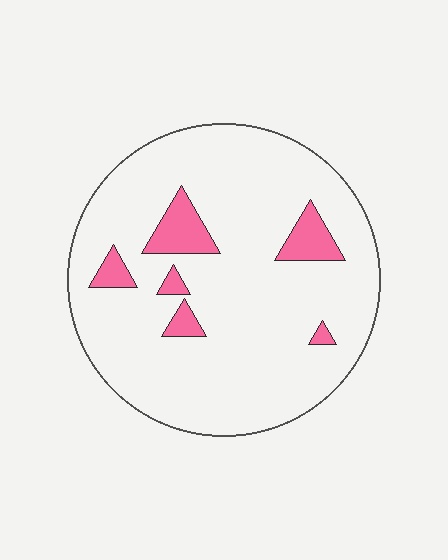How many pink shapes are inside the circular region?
6.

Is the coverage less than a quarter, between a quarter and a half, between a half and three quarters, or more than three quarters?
Less than a quarter.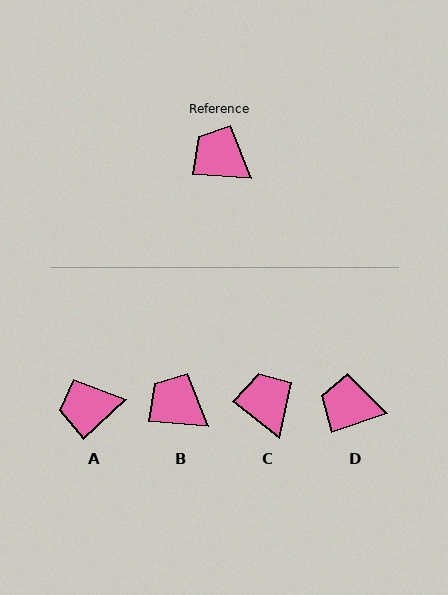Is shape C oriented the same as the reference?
No, it is off by about 34 degrees.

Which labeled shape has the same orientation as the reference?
B.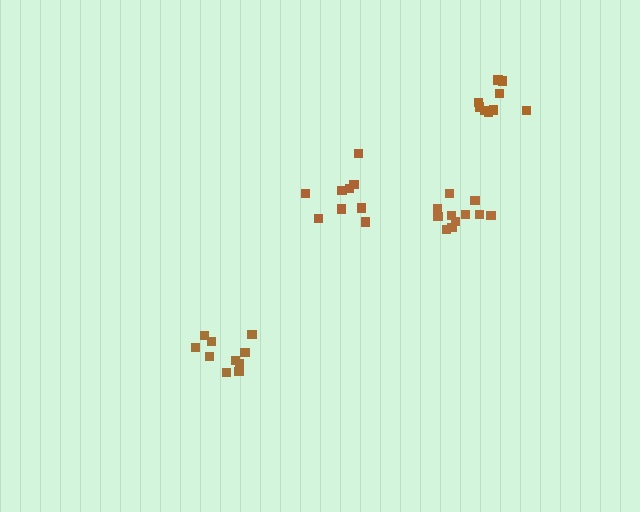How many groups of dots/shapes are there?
There are 4 groups.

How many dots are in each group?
Group 1: 10 dots, Group 2: 9 dots, Group 3: 11 dots, Group 4: 9 dots (39 total).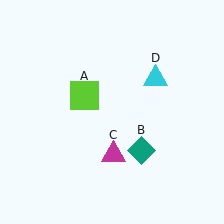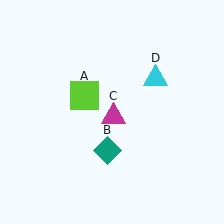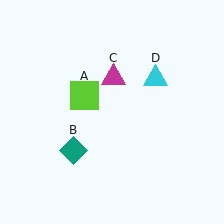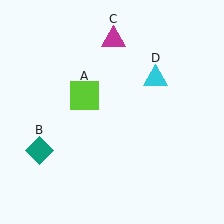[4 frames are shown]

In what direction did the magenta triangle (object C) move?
The magenta triangle (object C) moved up.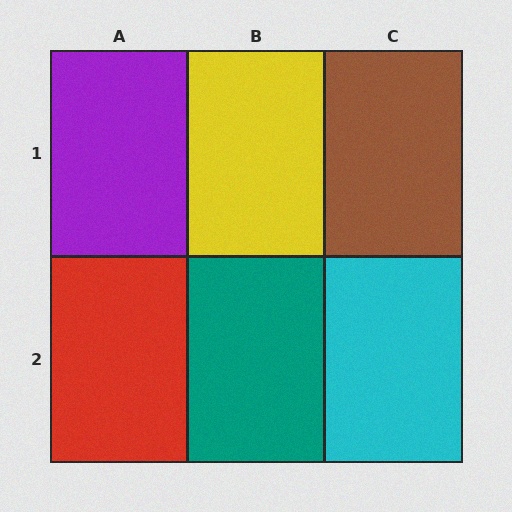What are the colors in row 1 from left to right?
Purple, yellow, brown.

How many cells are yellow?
1 cell is yellow.